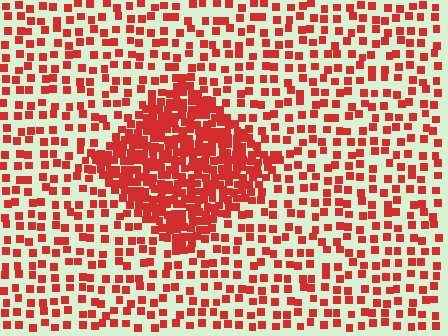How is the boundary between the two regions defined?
The boundary is defined by a change in element density (approximately 2.7x ratio). All elements are the same color, size, and shape.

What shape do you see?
I see a diamond.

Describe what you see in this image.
The image contains small red elements arranged at two different densities. A diamond-shaped region is visible where the elements are more densely packed than the surrounding area.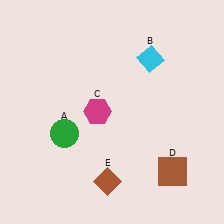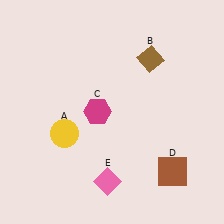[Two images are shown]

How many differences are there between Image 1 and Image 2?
There are 3 differences between the two images.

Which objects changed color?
A changed from green to yellow. B changed from cyan to brown. E changed from brown to pink.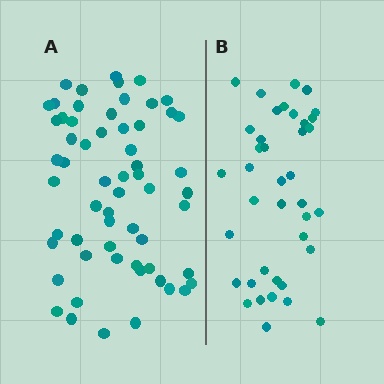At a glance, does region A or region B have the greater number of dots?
Region A (the left region) has more dots.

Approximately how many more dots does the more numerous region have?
Region A has approximately 20 more dots than region B.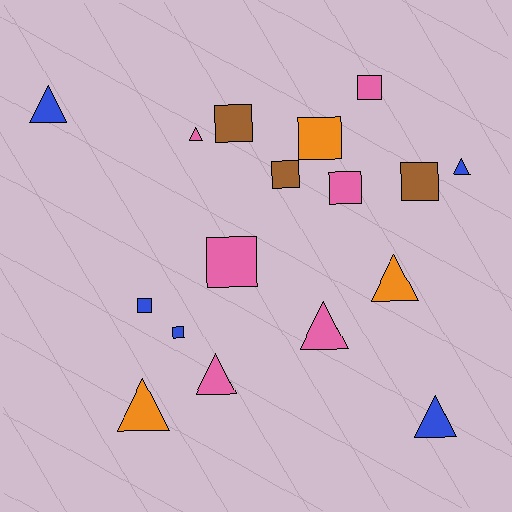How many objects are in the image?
There are 17 objects.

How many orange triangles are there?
There are 2 orange triangles.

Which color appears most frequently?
Pink, with 6 objects.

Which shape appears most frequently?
Square, with 9 objects.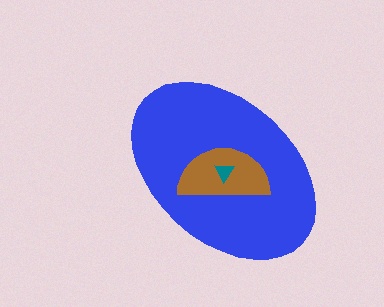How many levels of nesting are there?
3.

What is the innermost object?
The teal triangle.